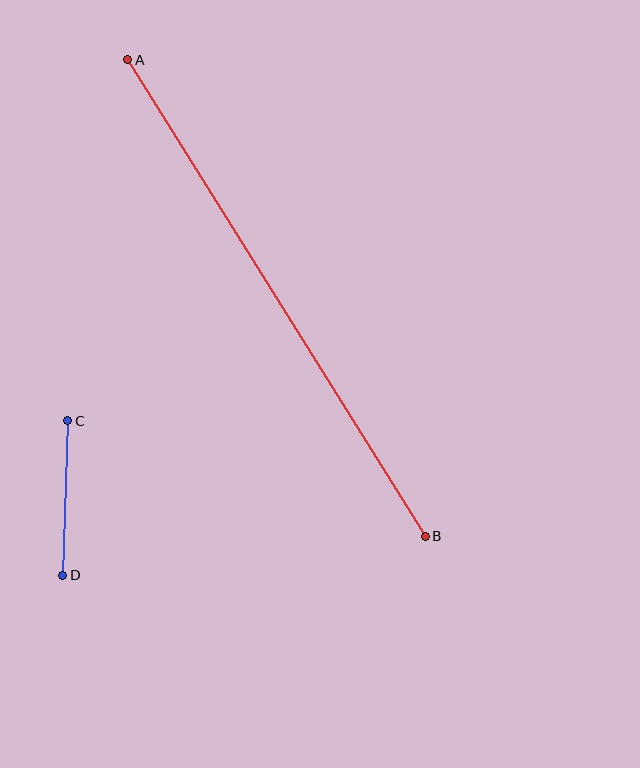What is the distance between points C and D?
The distance is approximately 155 pixels.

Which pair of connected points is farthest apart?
Points A and B are farthest apart.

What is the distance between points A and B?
The distance is approximately 562 pixels.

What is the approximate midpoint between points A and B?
The midpoint is at approximately (276, 298) pixels.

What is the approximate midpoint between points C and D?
The midpoint is at approximately (65, 498) pixels.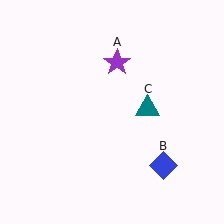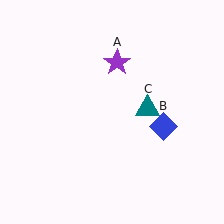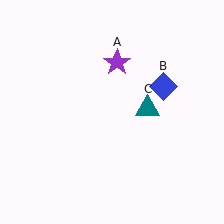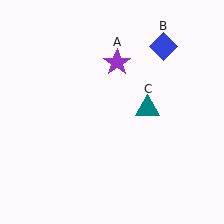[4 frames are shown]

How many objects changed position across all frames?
1 object changed position: blue diamond (object B).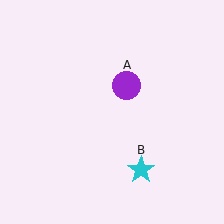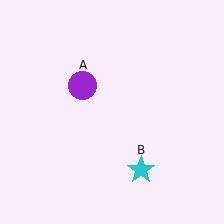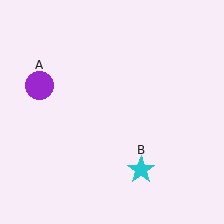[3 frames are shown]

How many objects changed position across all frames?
1 object changed position: purple circle (object A).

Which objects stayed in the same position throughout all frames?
Cyan star (object B) remained stationary.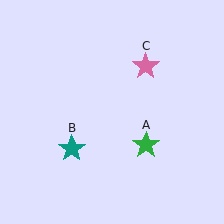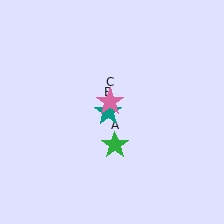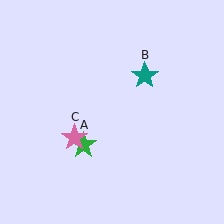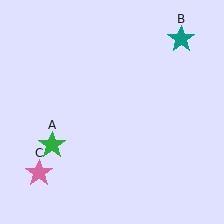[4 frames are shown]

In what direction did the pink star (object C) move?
The pink star (object C) moved down and to the left.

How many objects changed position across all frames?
3 objects changed position: green star (object A), teal star (object B), pink star (object C).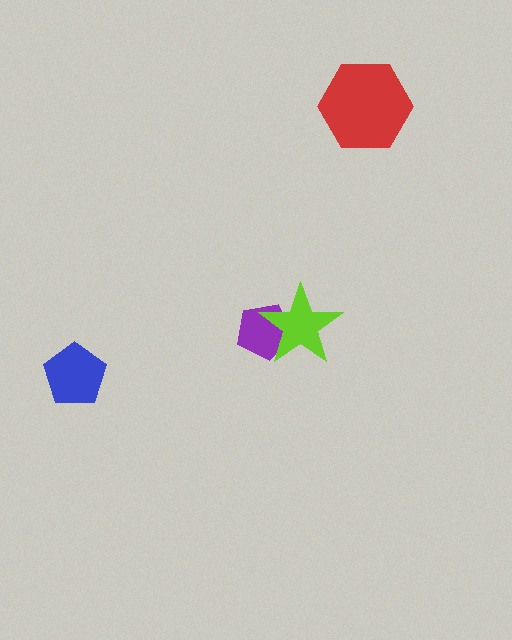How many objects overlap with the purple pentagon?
1 object overlaps with the purple pentagon.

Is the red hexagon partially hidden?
No, no other shape covers it.